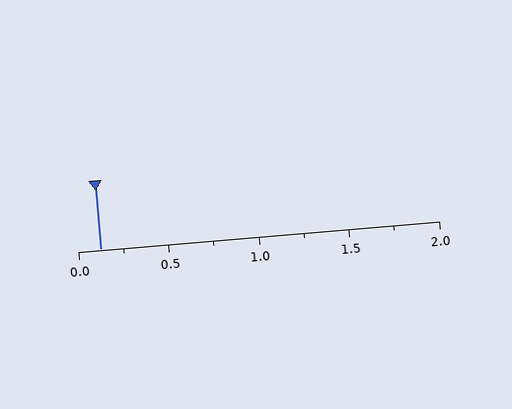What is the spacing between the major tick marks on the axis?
The major ticks are spaced 0.5 apart.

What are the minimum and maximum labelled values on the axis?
The axis runs from 0.0 to 2.0.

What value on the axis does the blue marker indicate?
The marker indicates approximately 0.12.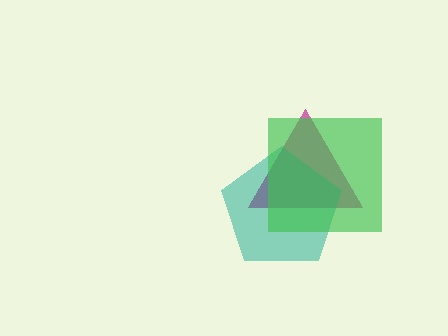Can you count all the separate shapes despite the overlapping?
Yes, there are 3 separate shapes.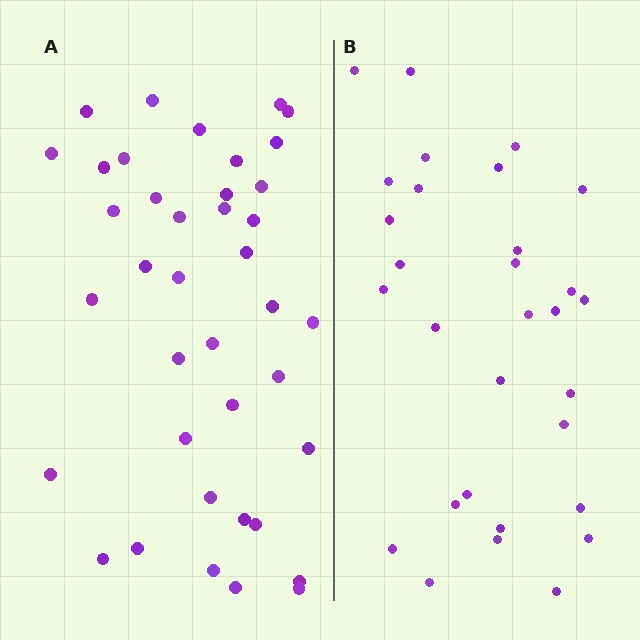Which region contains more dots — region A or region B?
Region A (the left region) has more dots.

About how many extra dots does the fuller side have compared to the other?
Region A has roughly 8 or so more dots than region B.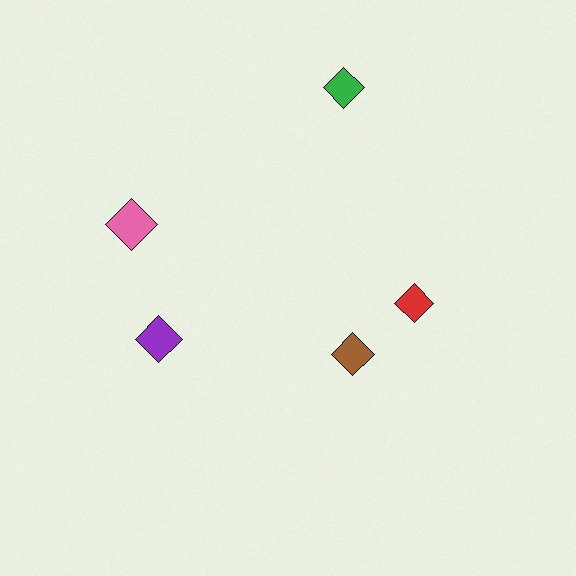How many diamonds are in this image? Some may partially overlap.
There are 5 diamonds.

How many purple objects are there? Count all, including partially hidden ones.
There is 1 purple object.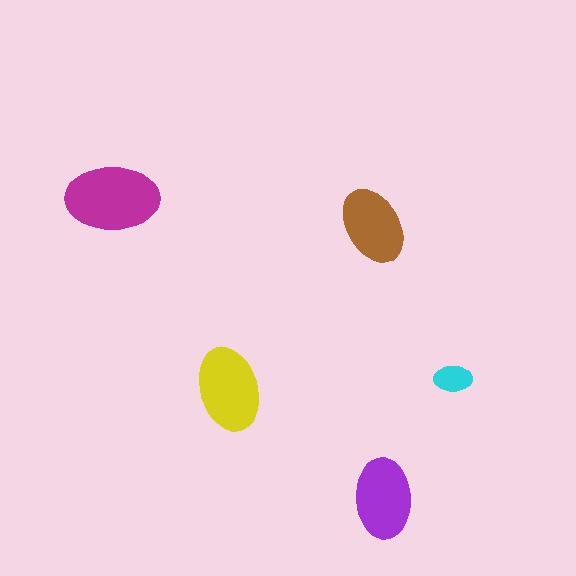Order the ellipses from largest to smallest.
the magenta one, the yellow one, the purple one, the brown one, the cyan one.